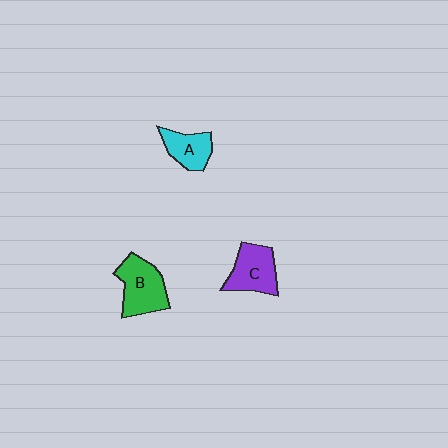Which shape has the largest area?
Shape B (green).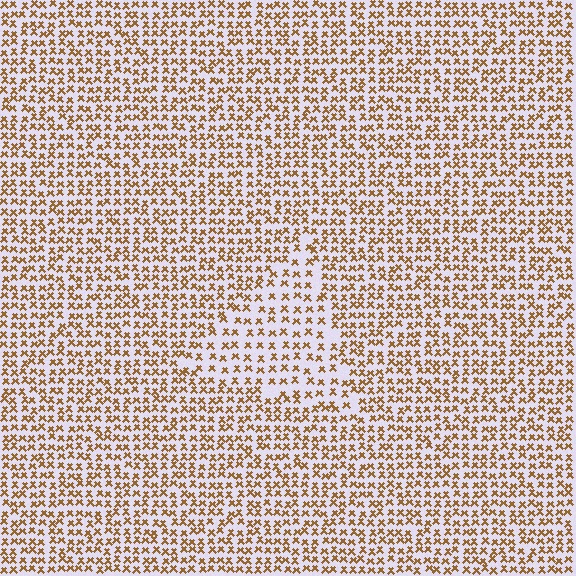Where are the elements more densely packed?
The elements are more densely packed outside the triangle boundary.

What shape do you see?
I see a triangle.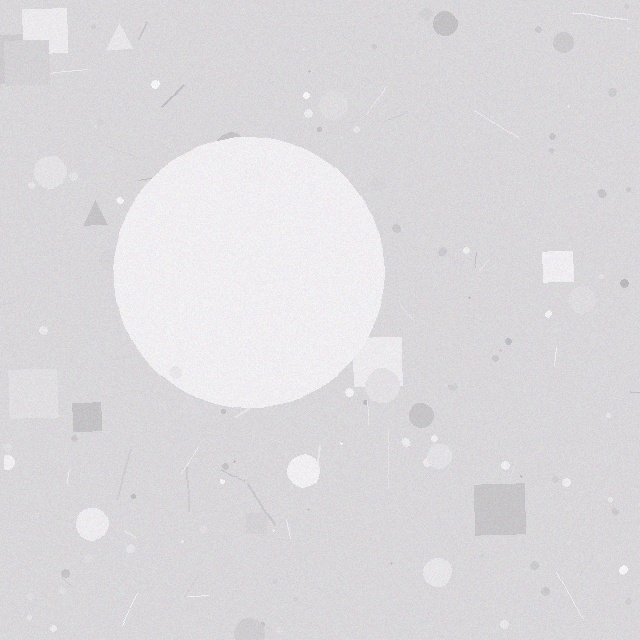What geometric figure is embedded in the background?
A circle is embedded in the background.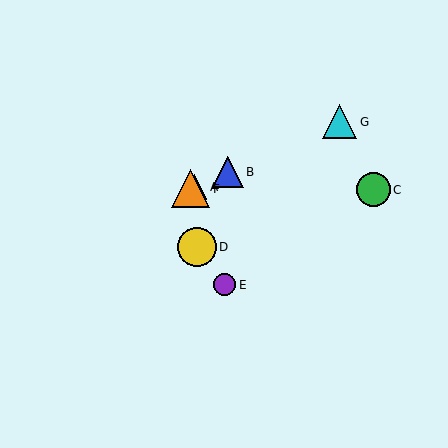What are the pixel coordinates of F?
Object F is at (191, 189).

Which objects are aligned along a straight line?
Objects A, B, F, G are aligned along a straight line.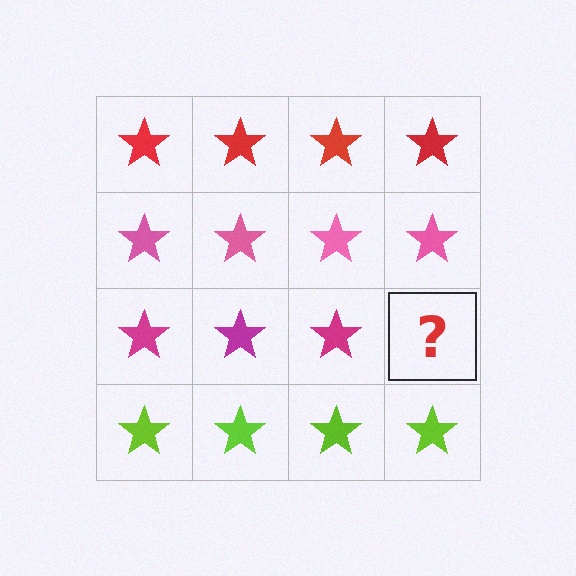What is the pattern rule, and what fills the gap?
The rule is that each row has a consistent color. The gap should be filled with a magenta star.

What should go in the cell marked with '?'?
The missing cell should contain a magenta star.